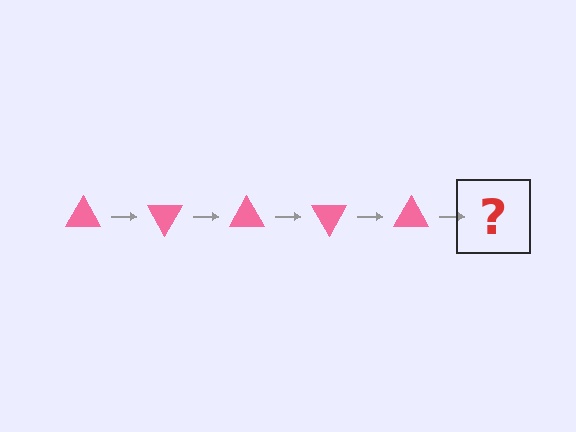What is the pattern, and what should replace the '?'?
The pattern is that the triangle rotates 60 degrees each step. The '?' should be a pink triangle rotated 300 degrees.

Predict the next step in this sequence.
The next step is a pink triangle rotated 300 degrees.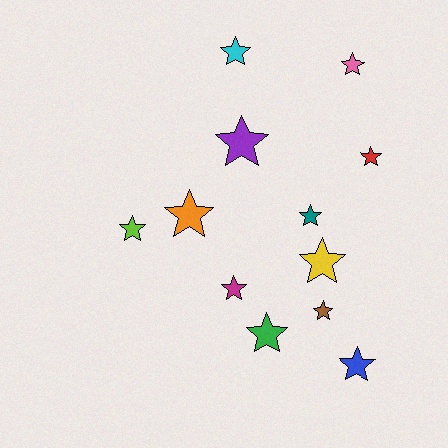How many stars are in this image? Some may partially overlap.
There are 12 stars.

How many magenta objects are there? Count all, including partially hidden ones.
There is 1 magenta object.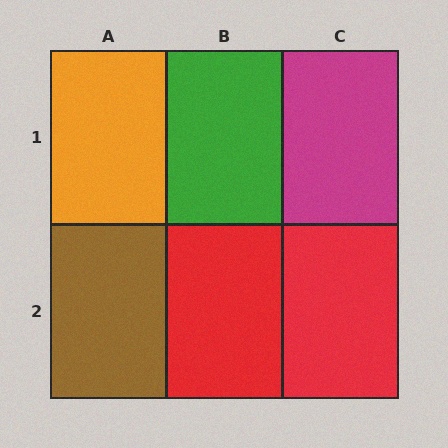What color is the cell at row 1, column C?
Magenta.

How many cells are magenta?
1 cell is magenta.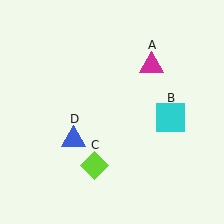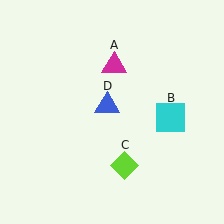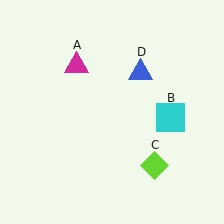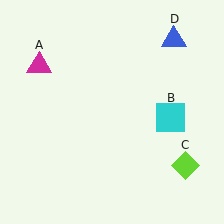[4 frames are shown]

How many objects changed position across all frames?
3 objects changed position: magenta triangle (object A), lime diamond (object C), blue triangle (object D).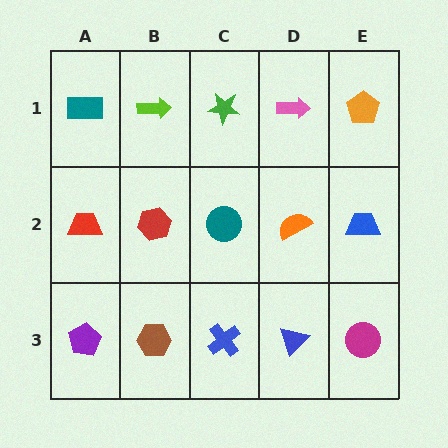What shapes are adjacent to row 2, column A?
A teal rectangle (row 1, column A), a purple pentagon (row 3, column A), a red hexagon (row 2, column B).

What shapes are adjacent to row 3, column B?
A red hexagon (row 2, column B), a purple pentagon (row 3, column A), a blue cross (row 3, column C).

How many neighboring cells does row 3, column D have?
3.